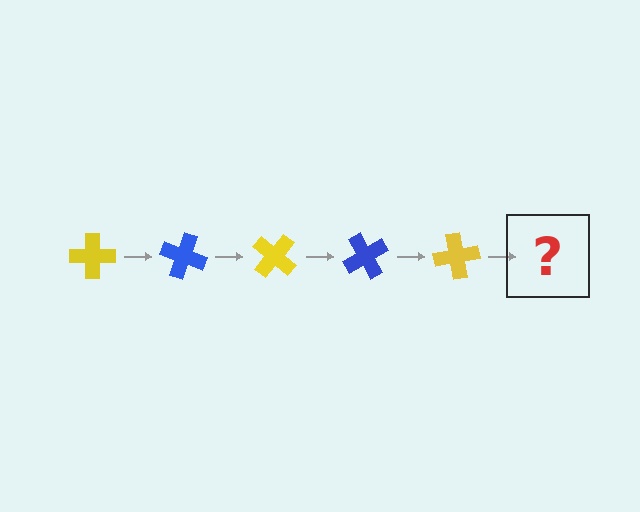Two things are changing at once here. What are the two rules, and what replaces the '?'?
The two rules are that it rotates 20 degrees each step and the color cycles through yellow and blue. The '?' should be a blue cross, rotated 100 degrees from the start.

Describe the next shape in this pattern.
It should be a blue cross, rotated 100 degrees from the start.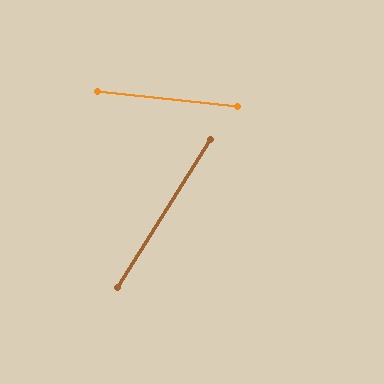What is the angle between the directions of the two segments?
Approximately 64 degrees.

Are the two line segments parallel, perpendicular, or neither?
Neither parallel nor perpendicular — they differ by about 64°.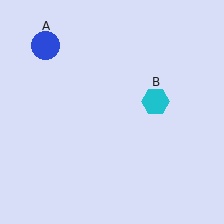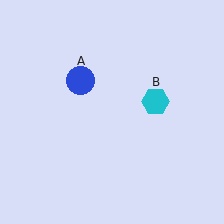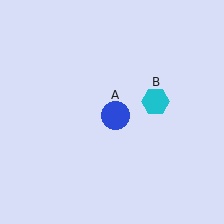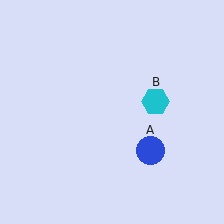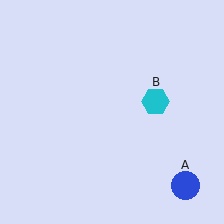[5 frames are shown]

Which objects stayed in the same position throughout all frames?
Cyan hexagon (object B) remained stationary.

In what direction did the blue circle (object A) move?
The blue circle (object A) moved down and to the right.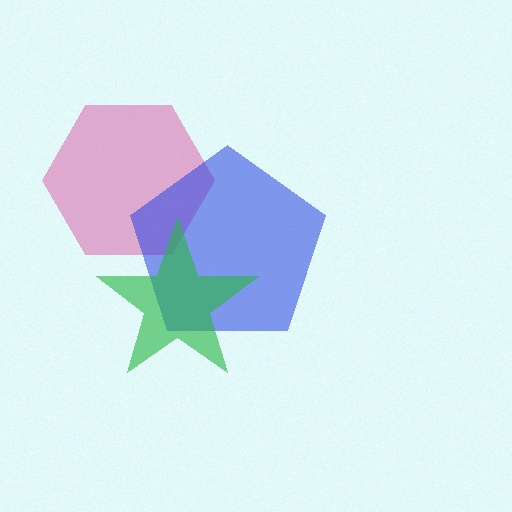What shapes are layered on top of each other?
The layered shapes are: a pink hexagon, a blue pentagon, a green star.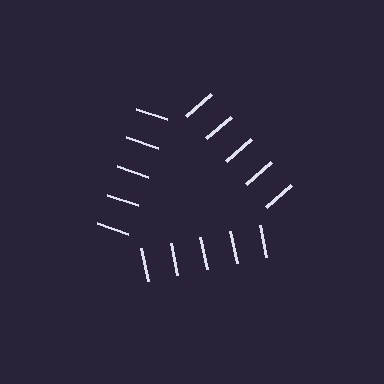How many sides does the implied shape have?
3 sides — the line-ends trace a triangle.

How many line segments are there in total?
15 — 5 along each of the 3 edges.